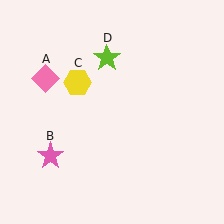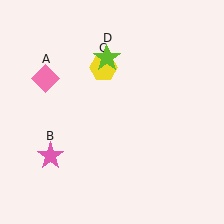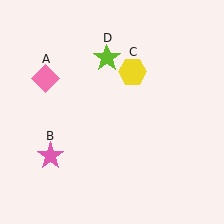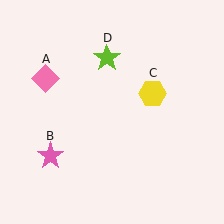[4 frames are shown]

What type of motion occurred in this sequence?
The yellow hexagon (object C) rotated clockwise around the center of the scene.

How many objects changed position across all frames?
1 object changed position: yellow hexagon (object C).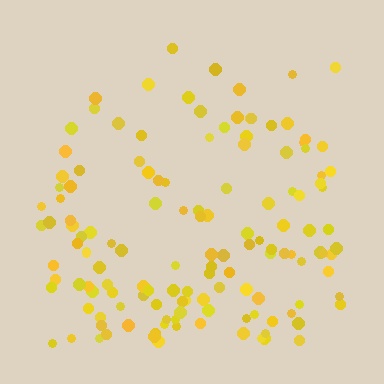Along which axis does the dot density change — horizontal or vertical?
Vertical.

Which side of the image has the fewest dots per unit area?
The top.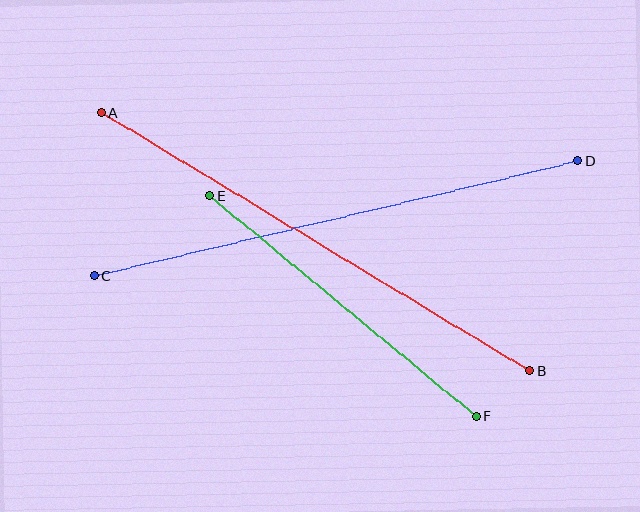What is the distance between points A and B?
The distance is approximately 500 pixels.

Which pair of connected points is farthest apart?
Points A and B are farthest apart.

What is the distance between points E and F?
The distance is approximately 346 pixels.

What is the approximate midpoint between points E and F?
The midpoint is at approximately (343, 306) pixels.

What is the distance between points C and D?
The distance is approximately 497 pixels.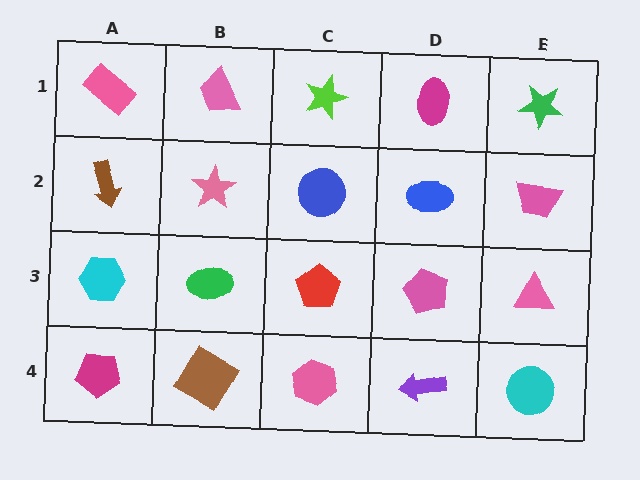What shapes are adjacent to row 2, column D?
A magenta ellipse (row 1, column D), a pink pentagon (row 3, column D), a blue circle (row 2, column C), a pink trapezoid (row 2, column E).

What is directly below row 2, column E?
A pink triangle.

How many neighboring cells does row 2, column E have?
3.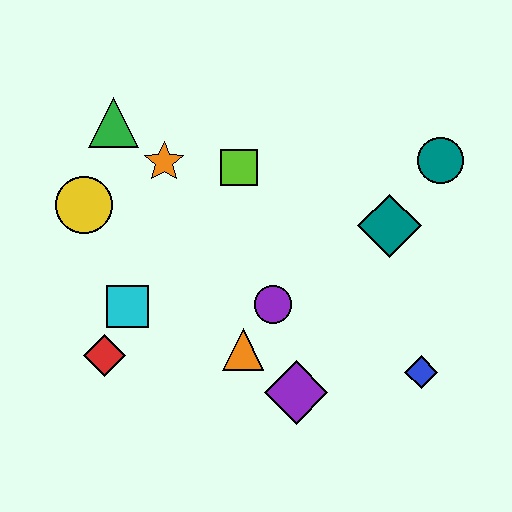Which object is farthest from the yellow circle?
The blue diamond is farthest from the yellow circle.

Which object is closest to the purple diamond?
The orange triangle is closest to the purple diamond.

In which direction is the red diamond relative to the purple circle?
The red diamond is to the left of the purple circle.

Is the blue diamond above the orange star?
No